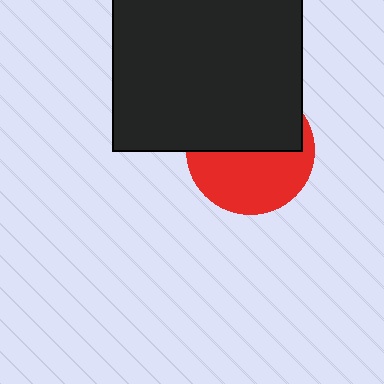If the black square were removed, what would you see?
You would see the complete red circle.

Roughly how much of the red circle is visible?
About half of it is visible (roughly 51%).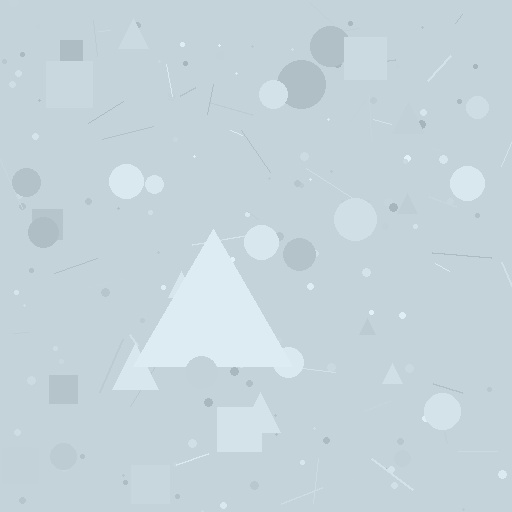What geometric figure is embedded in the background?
A triangle is embedded in the background.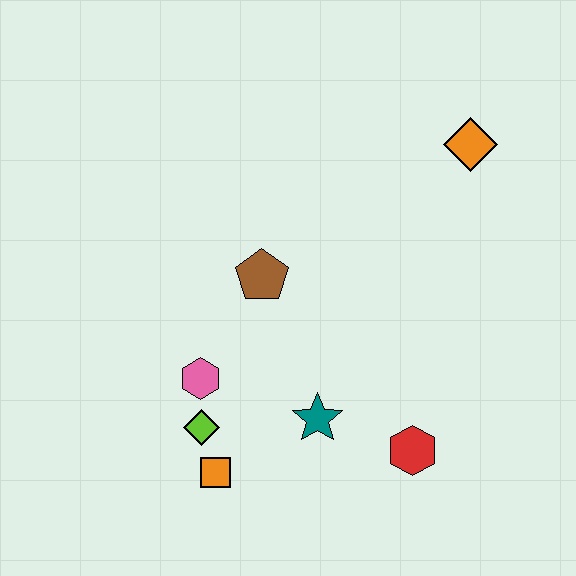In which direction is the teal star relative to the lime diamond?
The teal star is to the right of the lime diamond.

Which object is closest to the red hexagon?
The teal star is closest to the red hexagon.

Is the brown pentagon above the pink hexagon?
Yes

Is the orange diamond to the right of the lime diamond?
Yes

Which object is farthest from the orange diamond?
The orange square is farthest from the orange diamond.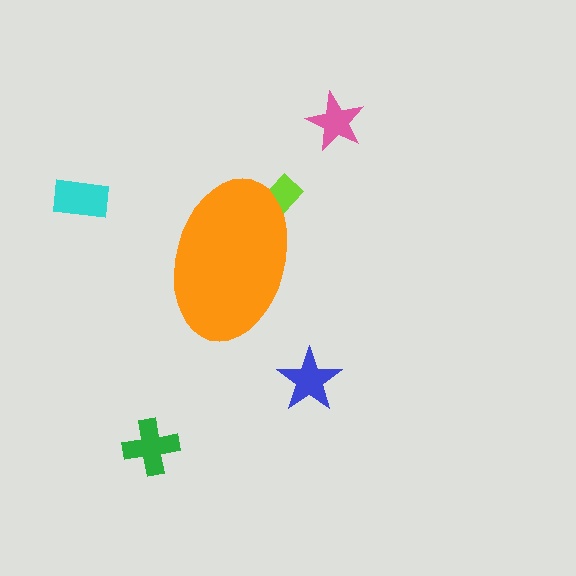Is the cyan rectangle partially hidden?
No, the cyan rectangle is fully visible.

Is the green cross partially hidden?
No, the green cross is fully visible.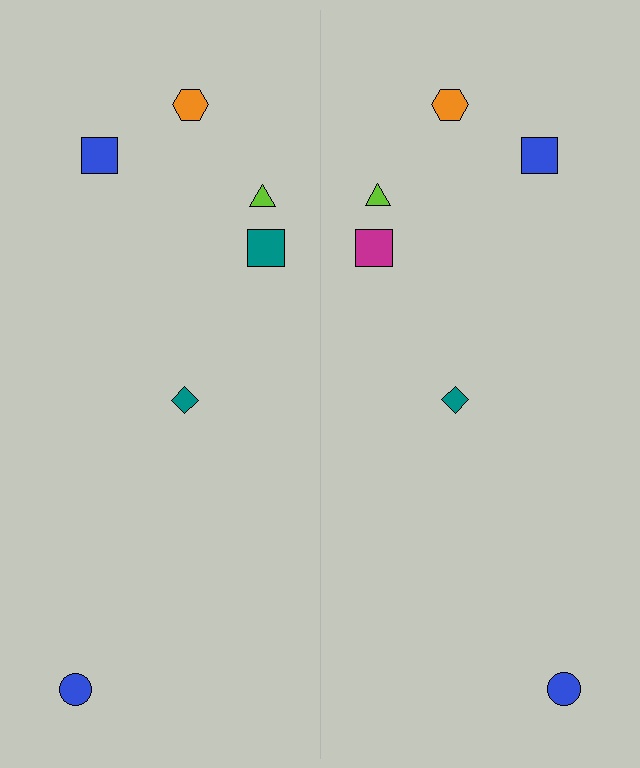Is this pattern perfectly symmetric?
No, the pattern is not perfectly symmetric. The magenta square on the right side breaks the symmetry — its mirror counterpart is teal.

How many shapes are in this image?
There are 12 shapes in this image.